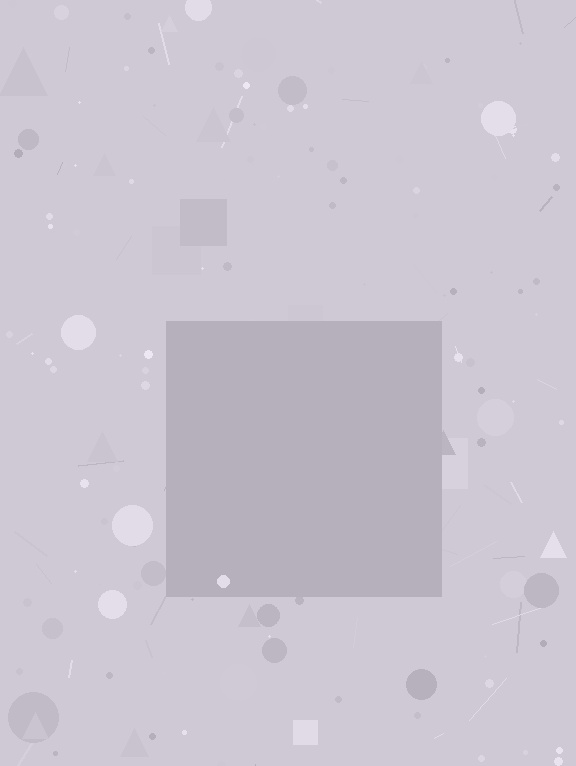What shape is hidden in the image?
A square is hidden in the image.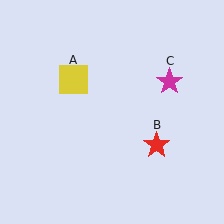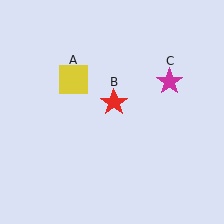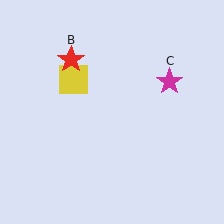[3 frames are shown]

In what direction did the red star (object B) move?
The red star (object B) moved up and to the left.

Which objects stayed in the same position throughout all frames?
Yellow square (object A) and magenta star (object C) remained stationary.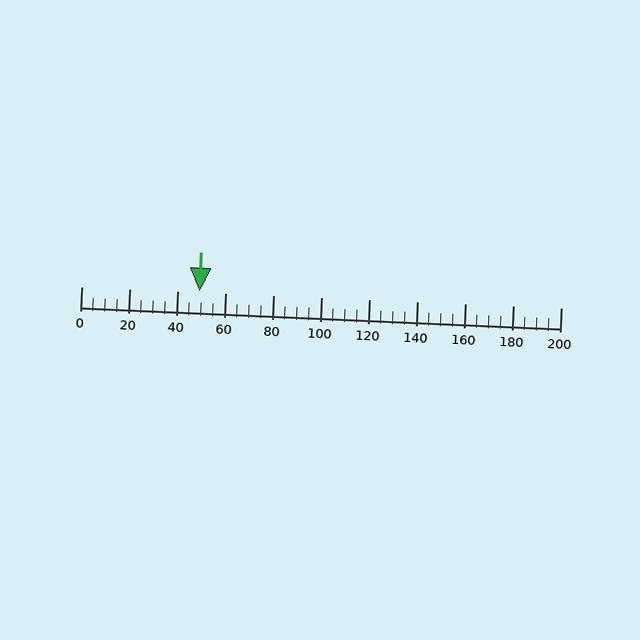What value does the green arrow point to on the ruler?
The green arrow points to approximately 50.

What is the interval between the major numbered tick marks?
The major tick marks are spaced 20 units apart.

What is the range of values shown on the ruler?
The ruler shows values from 0 to 200.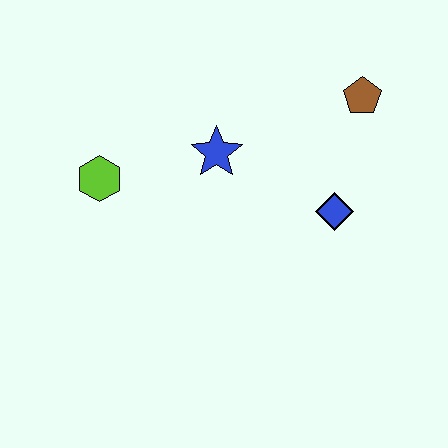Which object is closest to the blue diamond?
The brown pentagon is closest to the blue diamond.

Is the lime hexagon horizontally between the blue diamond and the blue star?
No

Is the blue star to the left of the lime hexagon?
No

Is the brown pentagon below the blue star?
No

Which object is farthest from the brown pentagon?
The lime hexagon is farthest from the brown pentagon.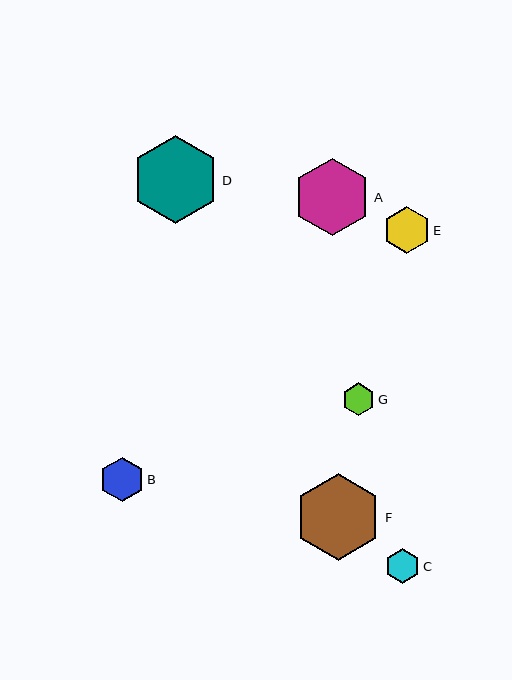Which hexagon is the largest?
Hexagon D is the largest with a size of approximately 88 pixels.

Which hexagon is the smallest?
Hexagon G is the smallest with a size of approximately 32 pixels.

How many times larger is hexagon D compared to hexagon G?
Hexagon D is approximately 2.7 times the size of hexagon G.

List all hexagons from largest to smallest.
From largest to smallest: D, F, A, E, B, C, G.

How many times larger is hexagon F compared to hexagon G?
Hexagon F is approximately 2.7 times the size of hexagon G.